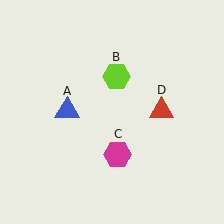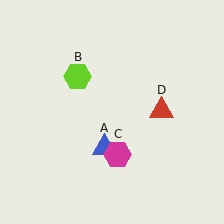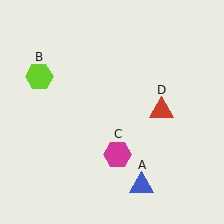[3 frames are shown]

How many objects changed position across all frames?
2 objects changed position: blue triangle (object A), lime hexagon (object B).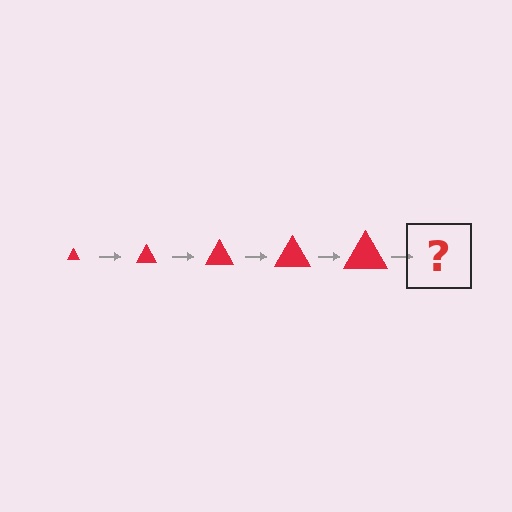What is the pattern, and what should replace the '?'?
The pattern is that the triangle gets progressively larger each step. The '?' should be a red triangle, larger than the previous one.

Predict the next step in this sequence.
The next step is a red triangle, larger than the previous one.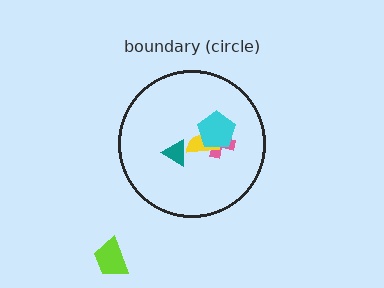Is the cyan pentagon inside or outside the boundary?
Inside.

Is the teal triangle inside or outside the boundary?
Inside.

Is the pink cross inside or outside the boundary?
Inside.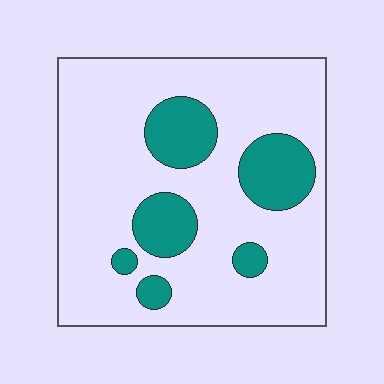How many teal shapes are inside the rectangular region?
6.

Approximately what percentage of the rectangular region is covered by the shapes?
Approximately 20%.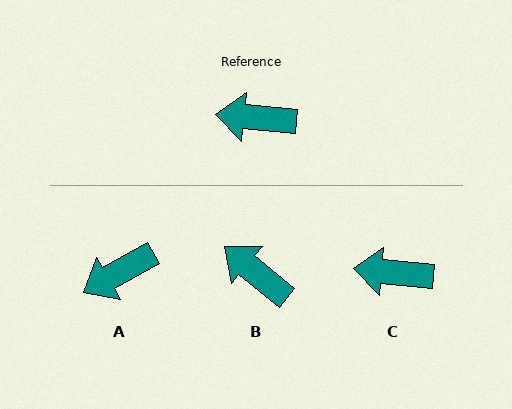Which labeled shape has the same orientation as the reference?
C.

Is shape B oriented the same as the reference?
No, it is off by about 34 degrees.